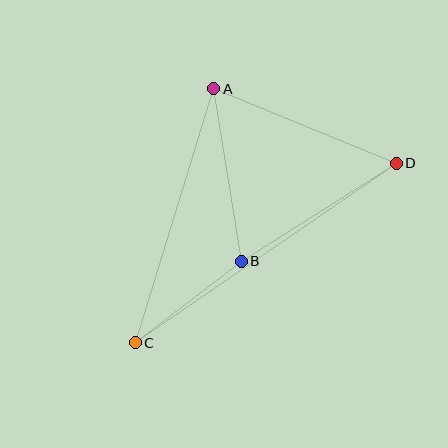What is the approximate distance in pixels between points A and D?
The distance between A and D is approximately 197 pixels.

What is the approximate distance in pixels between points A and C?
The distance between A and C is approximately 266 pixels.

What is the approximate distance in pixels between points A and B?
The distance between A and B is approximately 174 pixels.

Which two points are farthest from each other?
Points C and D are farthest from each other.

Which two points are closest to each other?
Points B and C are closest to each other.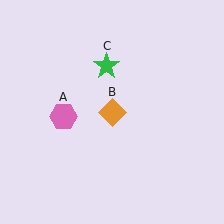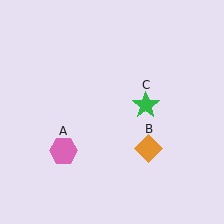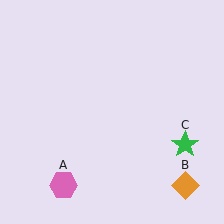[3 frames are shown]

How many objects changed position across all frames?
3 objects changed position: pink hexagon (object A), orange diamond (object B), green star (object C).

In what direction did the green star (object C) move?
The green star (object C) moved down and to the right.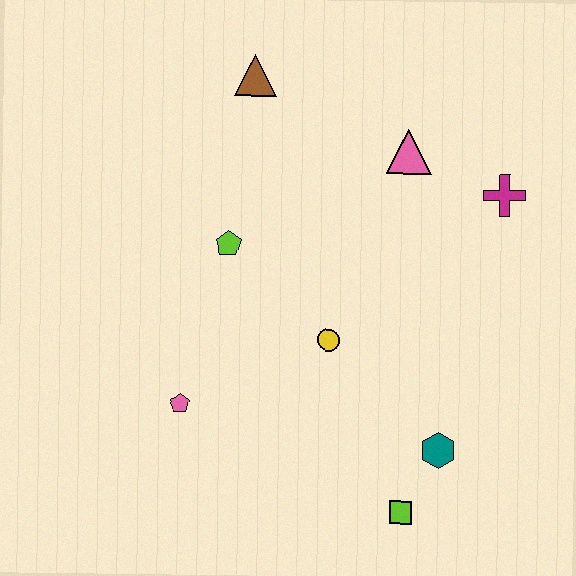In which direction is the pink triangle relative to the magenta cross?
The pink triangle is to the left of the magenta cross.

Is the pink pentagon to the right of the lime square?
No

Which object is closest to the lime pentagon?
The yellow circle is closest to the lime pentagon.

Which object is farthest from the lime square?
The brown triangle is farthest from the lime square.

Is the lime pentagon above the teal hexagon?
Yes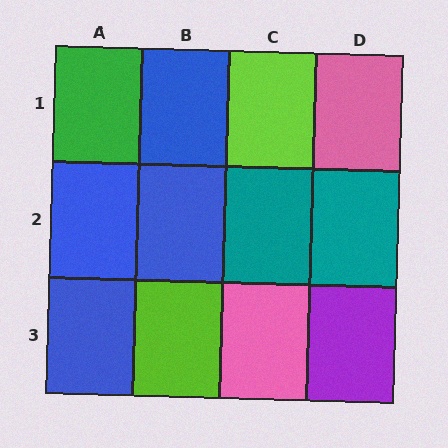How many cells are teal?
2 cells are teal.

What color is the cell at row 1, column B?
Blue.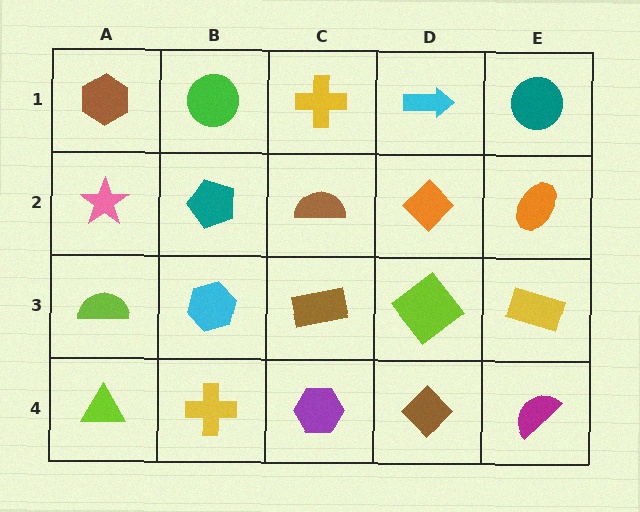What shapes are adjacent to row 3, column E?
An orange ellipse (row 2, column E), a magenta semicircle (row 4, column E), a lime diamond (row 3, column D).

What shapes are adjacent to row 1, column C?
A brown semicircle (row 2, column C), a green circle (row 1, column B), a cyan arrow (row 1, column D).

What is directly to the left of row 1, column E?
A cyan arrow.